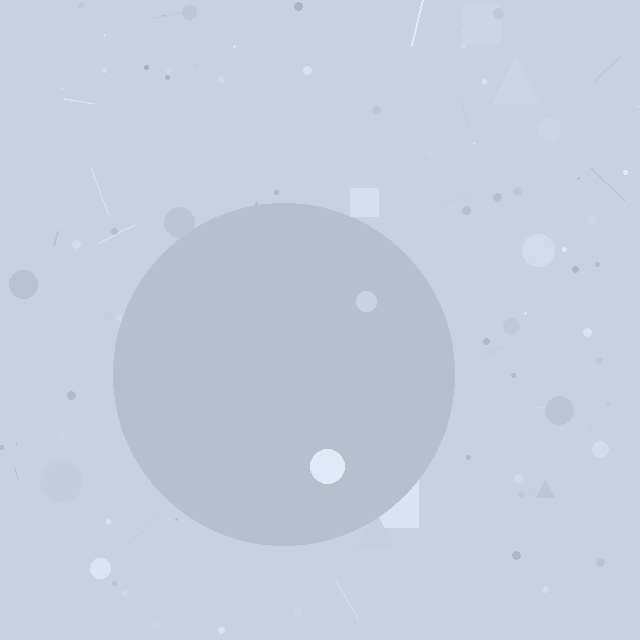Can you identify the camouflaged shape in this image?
The camouflaged shape is a circle.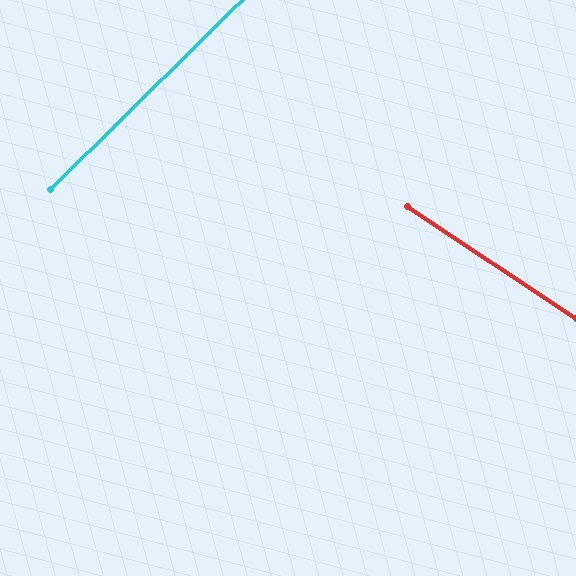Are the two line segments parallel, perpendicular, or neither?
Neither parallel nor perpendicular — they differ by about 78°.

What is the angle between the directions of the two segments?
Approximately 78 degrees.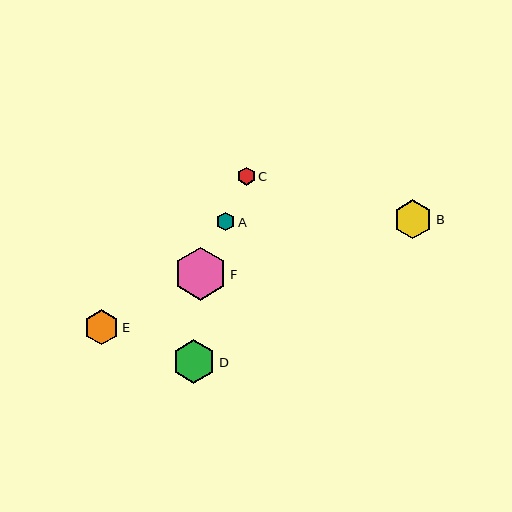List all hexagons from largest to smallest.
From largest to smallest: F, D, B, E, A, C.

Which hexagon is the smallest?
Hexagon C is the smallest with a size of approximately 18 pixels.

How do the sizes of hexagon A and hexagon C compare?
Hexagon A and hexagon C are approximately the same size.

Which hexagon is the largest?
Hexagon F is the largest with a size of approximately 53 pixels.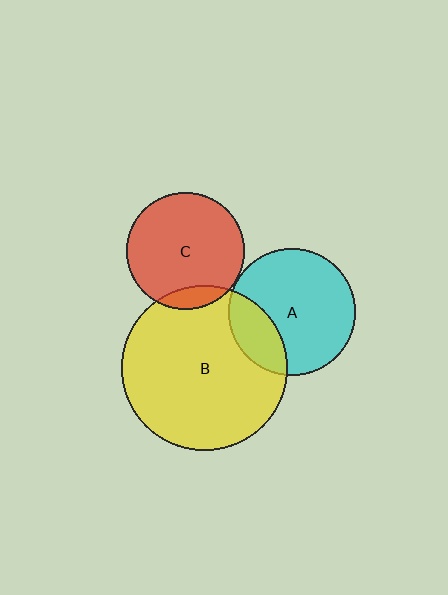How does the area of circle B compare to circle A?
Approximately 1.7 times.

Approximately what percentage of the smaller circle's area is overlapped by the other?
Approximately 25%.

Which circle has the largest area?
Circle B (yellow).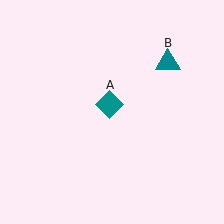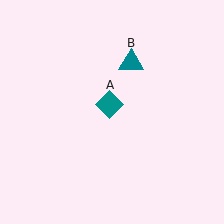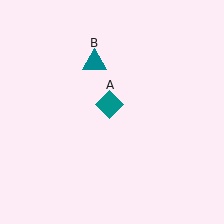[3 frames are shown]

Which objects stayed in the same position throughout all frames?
Teal diamond (object A) remained stationary.